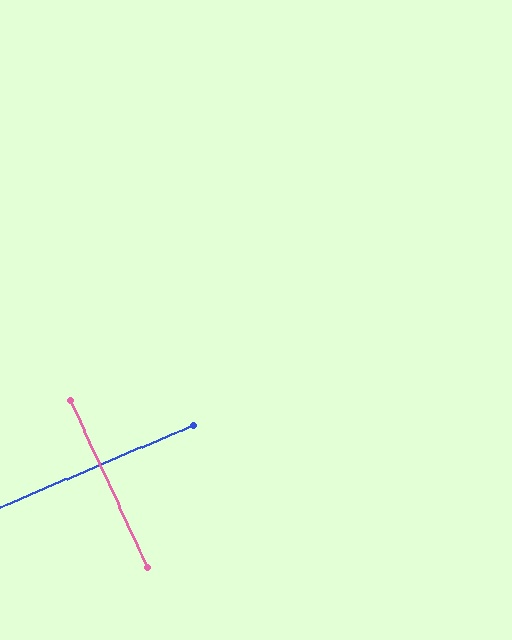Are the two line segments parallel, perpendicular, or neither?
Perpendicular — they meet at approximately 88°.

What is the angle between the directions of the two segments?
Approximately 88 degrees.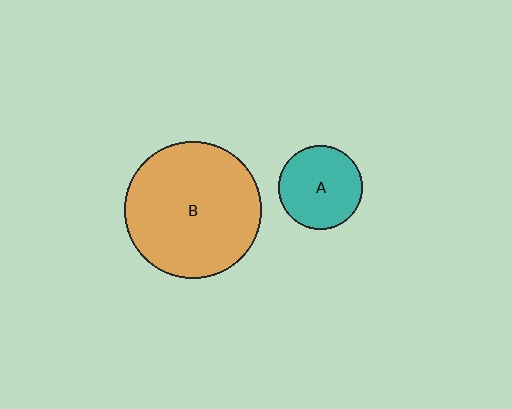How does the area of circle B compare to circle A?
Approximately 2.7 times.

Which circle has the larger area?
Circle B (orange).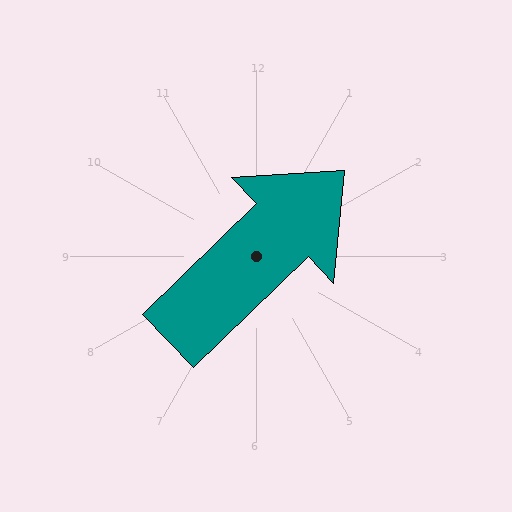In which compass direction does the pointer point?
Northeast.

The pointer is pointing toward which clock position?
Roughly 2 o'clock.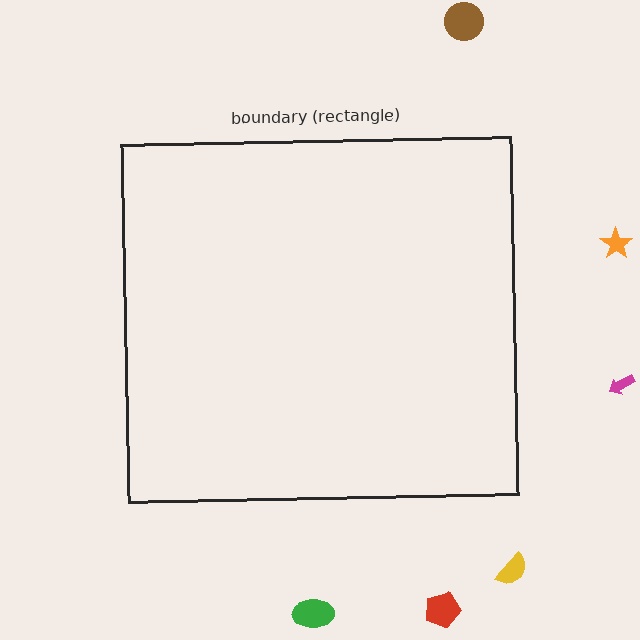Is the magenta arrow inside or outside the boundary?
Outside.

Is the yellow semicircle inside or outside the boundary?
Outside.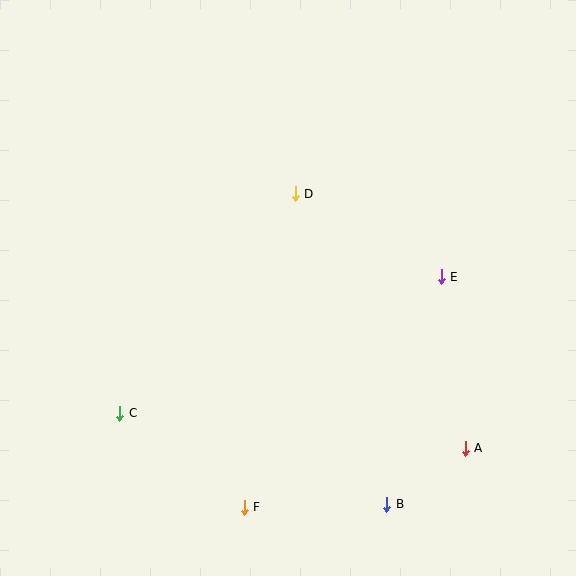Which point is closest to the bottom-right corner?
Point A is closest to the bottom-right corner.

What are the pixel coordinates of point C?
Point C is at (120, 413).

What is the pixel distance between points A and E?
The distance between A and E is 173 pixels.